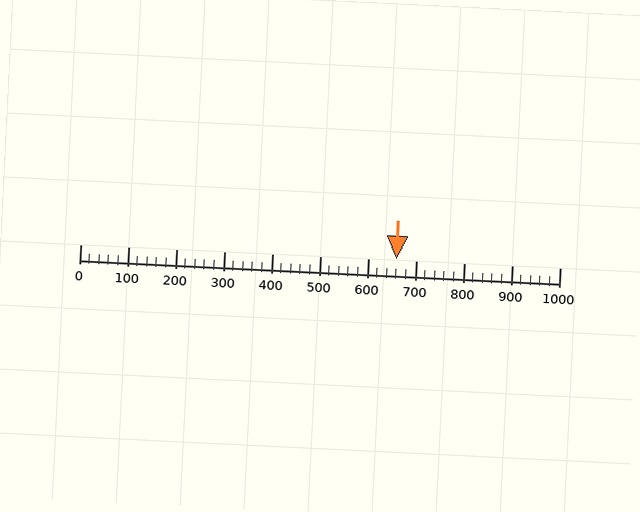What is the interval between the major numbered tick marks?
The major tick marks are spaced 100 units apart.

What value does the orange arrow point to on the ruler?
The orange arrow points to approximately 660.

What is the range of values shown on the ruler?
The ruler shows values from 0 to 1000.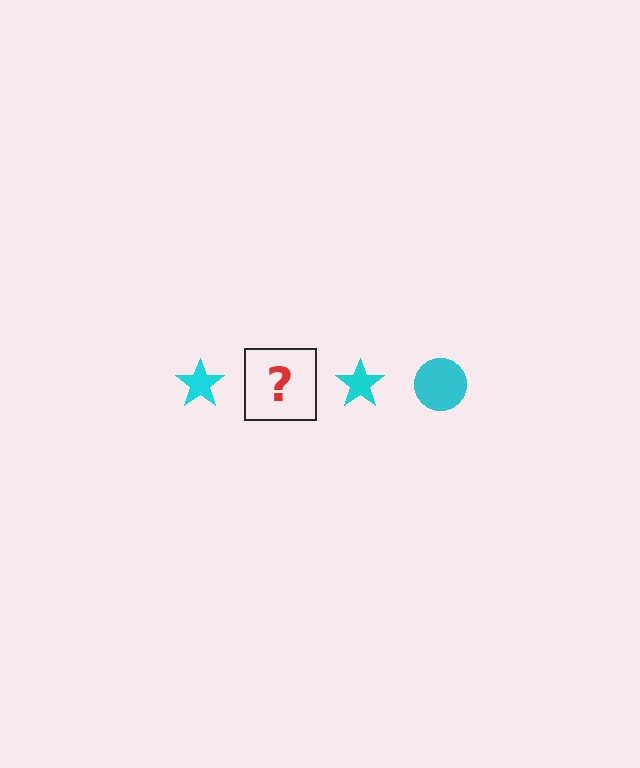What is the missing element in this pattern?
The missing element is a cyan circle.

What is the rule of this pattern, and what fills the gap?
The rule is that the pattern cycles through star, circle shapes in cyan. The gap should be filled with a cyan circle.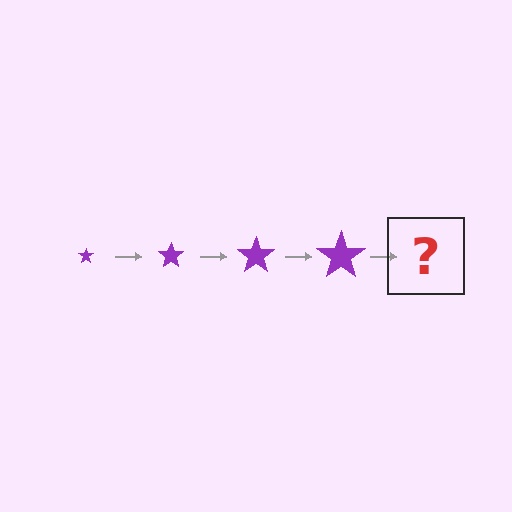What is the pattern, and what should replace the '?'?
The pattern is that the star gets progressively larger each step. The '?' should be a purple star, larger than the previous one.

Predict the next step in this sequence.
The next step is a purple star, larger than the previous one.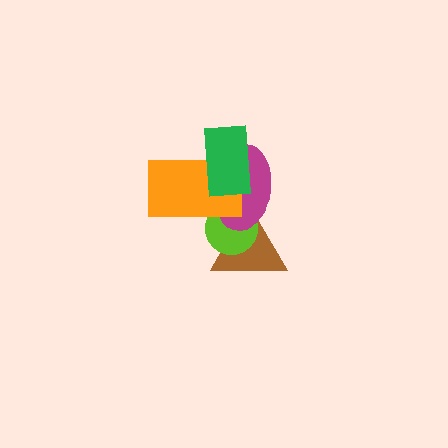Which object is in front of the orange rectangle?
The green rectangle is in front of the orange rectangle.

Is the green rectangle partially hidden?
No, no other shape covers it.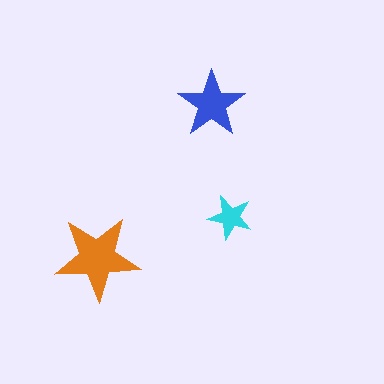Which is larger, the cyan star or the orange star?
The orange one.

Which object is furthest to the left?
The orange star is leftmost.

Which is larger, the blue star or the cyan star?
The blue one.